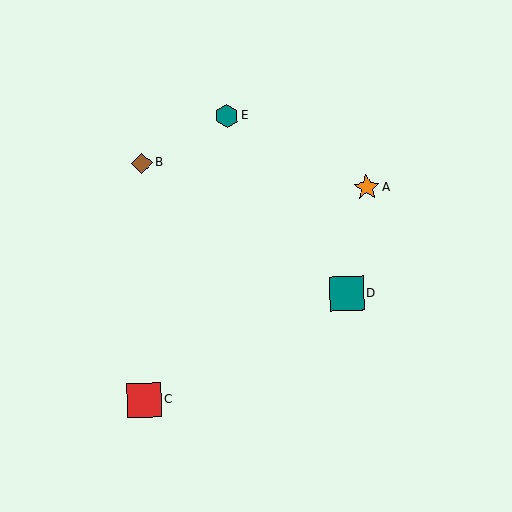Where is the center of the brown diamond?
The center of the brown diamond is at (142, 163).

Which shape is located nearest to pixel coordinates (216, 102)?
The teal hexagon (labeled E) at (227, 116) is nearest to that location.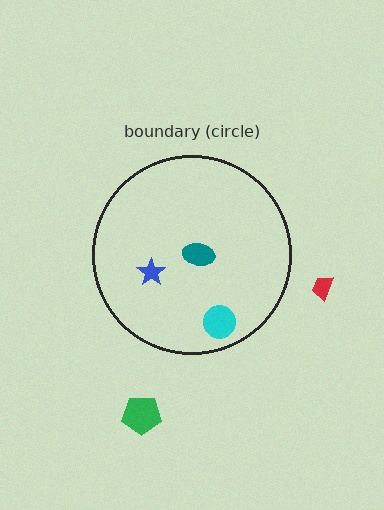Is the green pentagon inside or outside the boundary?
Outside.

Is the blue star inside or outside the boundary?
Inside.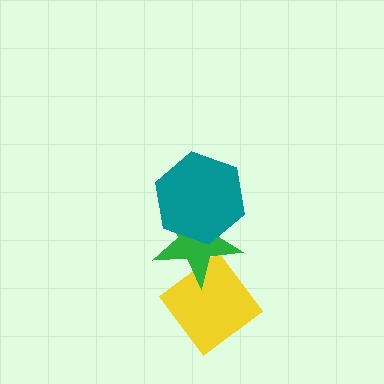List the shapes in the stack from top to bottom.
From top to bottom: the teal hexagon, the green star, the yellow diamond.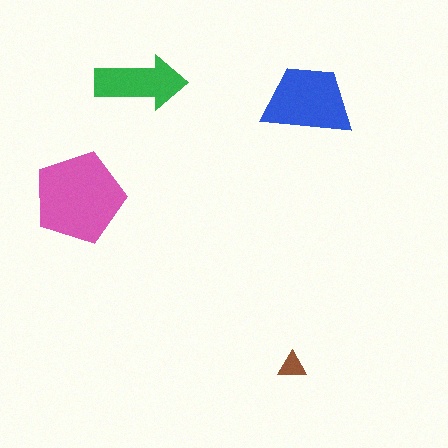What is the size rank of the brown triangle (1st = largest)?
4th.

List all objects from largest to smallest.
The pink pentagon, the blue trapezoid, the green arrow, the brown triangle.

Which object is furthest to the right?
The blue trapezoid is rightmost.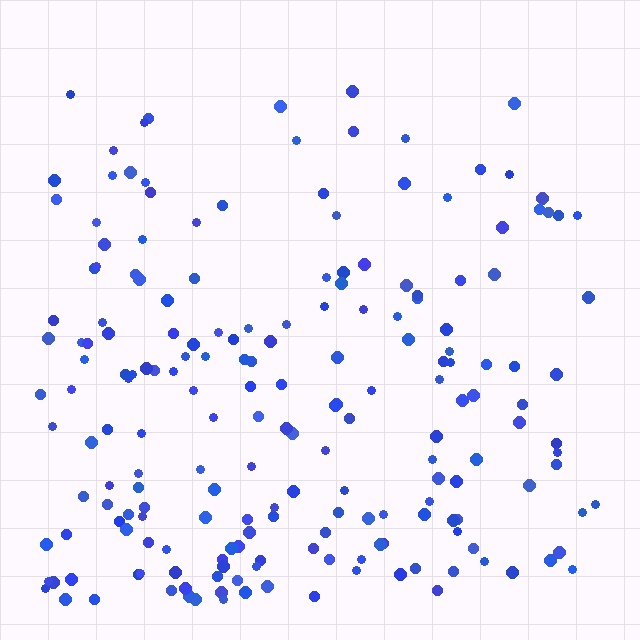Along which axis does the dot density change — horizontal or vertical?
Vertical.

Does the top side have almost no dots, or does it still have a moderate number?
Still a moderate number, just noticeably fewer than the bottom.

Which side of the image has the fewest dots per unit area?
The top.